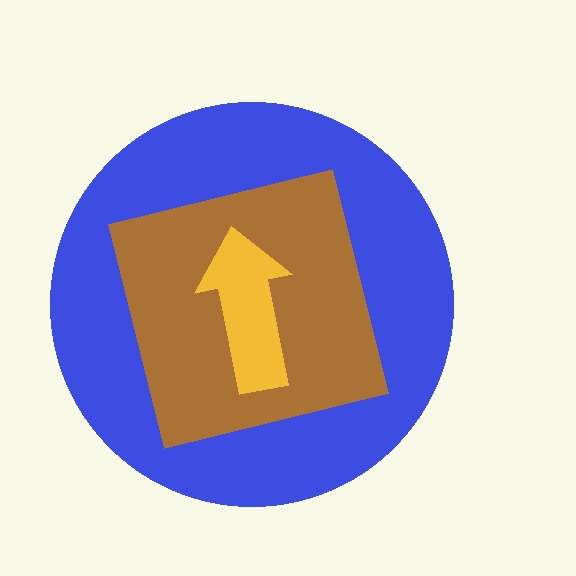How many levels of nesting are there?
3.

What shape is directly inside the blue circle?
The brown square.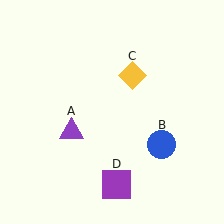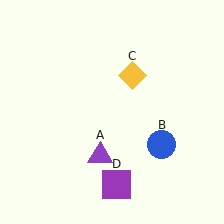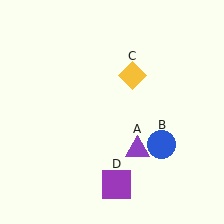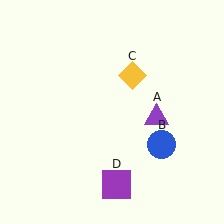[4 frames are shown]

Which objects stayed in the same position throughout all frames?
Blue circle (object B) and yellow diamond (object C) and purple square (object D) remained stationary.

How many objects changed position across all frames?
1 object changed position: purple triangle (object A).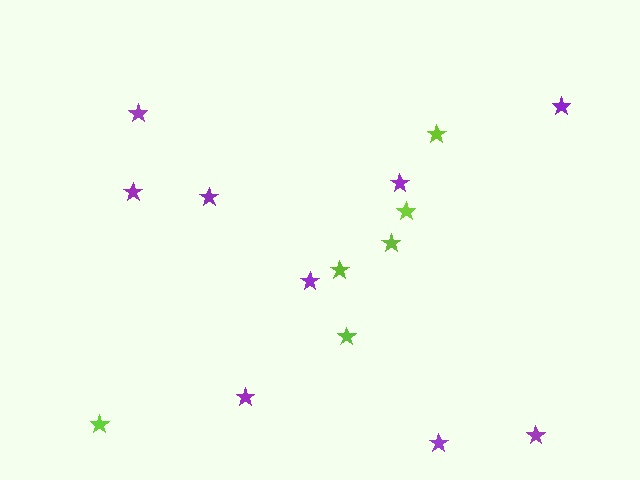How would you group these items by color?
There are 2 groups: one group of purple stars (9) and one group of lime stars (6).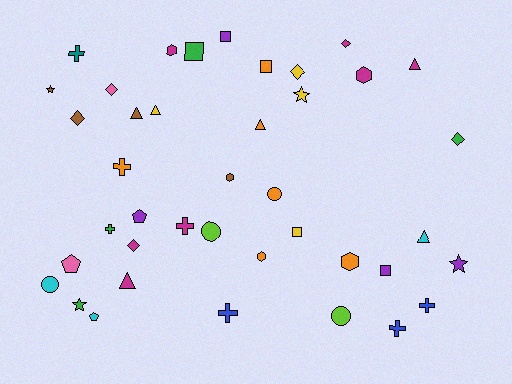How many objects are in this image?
There are 40 objects.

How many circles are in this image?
There are 4 circles.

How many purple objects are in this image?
There are 4 purple objects.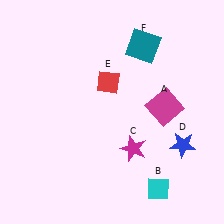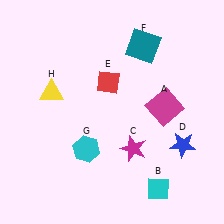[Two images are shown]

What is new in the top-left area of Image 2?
A yellow triangle (H) was added in the top-left area of Image 2.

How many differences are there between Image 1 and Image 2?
There are 2 differences between the two images.